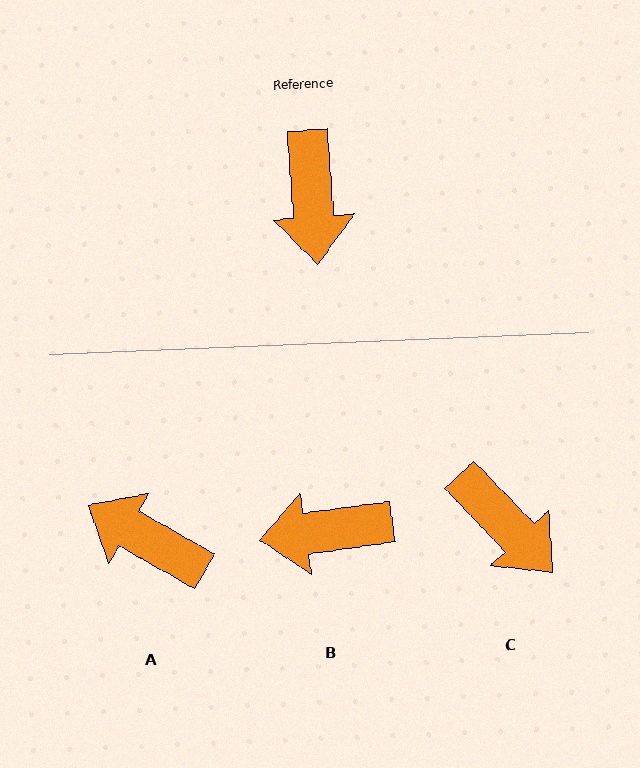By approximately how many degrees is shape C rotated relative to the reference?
Approximately 39 degrees counter-clockwise.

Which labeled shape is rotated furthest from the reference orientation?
A, about 124 degrees away.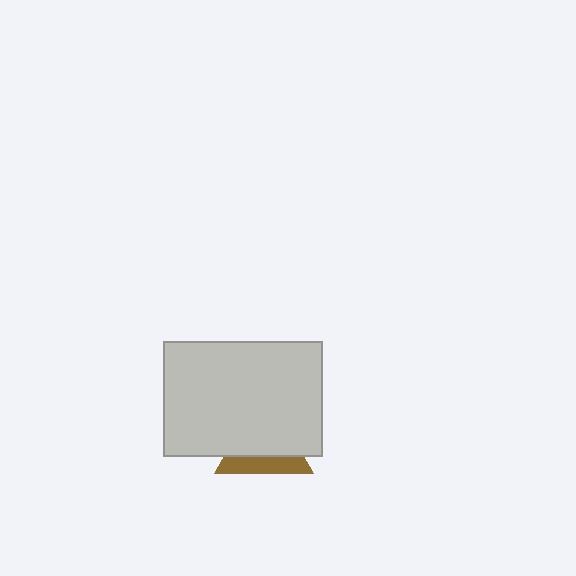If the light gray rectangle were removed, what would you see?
You would see the complete brown triangle.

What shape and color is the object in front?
The object in front is a light gray rectangle.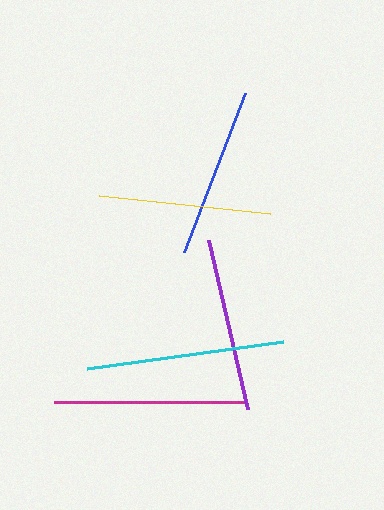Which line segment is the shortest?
The blue line is the shortest at approximately 171 pixels.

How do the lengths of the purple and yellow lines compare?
The purple and yellow lines are approximately the same length.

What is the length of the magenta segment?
The magenta segment is approximately 193 pixels long.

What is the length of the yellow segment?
The yellow segment is approximately 171 pixels long.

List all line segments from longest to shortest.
From longest to shortest: cyan, magenta, purple, yellow, blue.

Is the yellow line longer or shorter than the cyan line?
The cyan line is longer than the yellow line.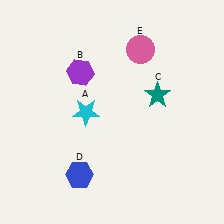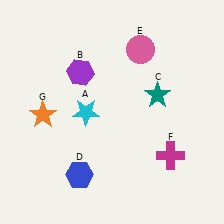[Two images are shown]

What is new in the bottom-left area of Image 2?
An orange star (G) was added in the bottom-left area of Image 2.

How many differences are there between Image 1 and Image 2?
There are 2 differences between the two images.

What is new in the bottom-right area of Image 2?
A magenta cross (F) was added in the bottom-right area of Image 2.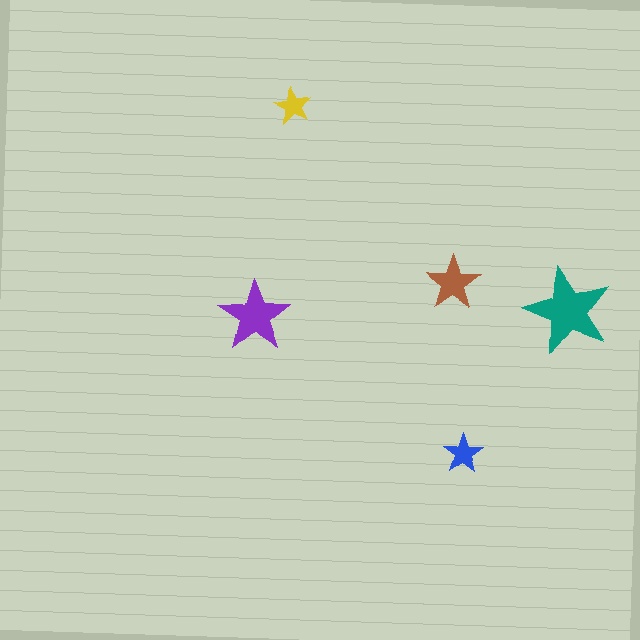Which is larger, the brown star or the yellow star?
The brown one.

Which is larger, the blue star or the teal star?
The teal one.